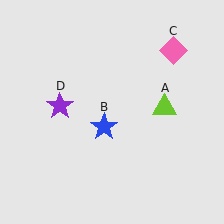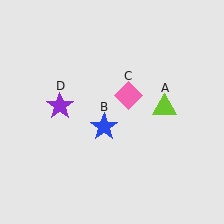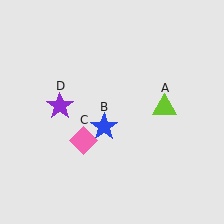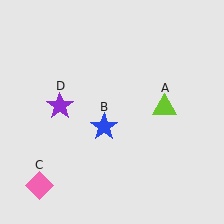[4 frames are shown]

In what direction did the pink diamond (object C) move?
The pink diamond (object C) moved down and to the left.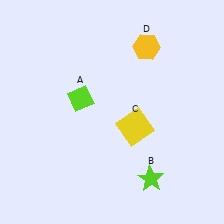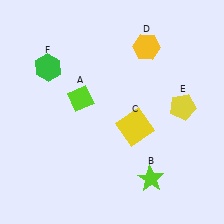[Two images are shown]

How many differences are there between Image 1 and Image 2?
There are 2 differences between the two images.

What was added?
A yellow pentagon (E), a green hexagon (F) were added in Image 2.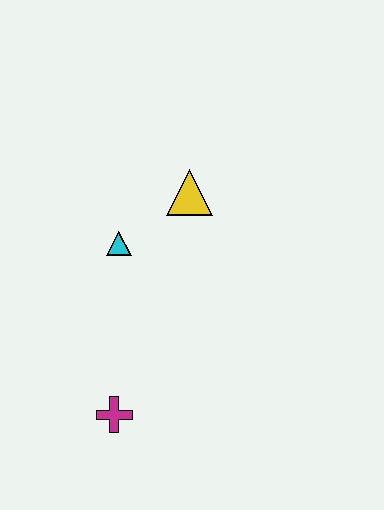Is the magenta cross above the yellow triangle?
No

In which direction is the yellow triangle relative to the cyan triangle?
The yellow triangle is to the right of the cyan triangle.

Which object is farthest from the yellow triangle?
The magenta cross is farthest from the yellow triangle.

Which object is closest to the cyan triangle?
The yellow triangle is closest to the cyan triangle.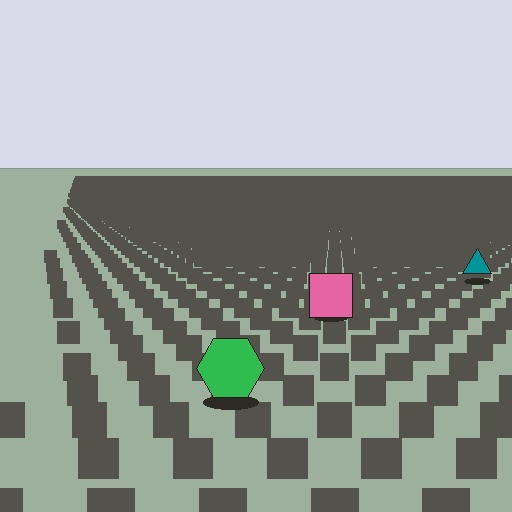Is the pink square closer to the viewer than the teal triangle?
Yes. The pink square is closer — you can tell from the texture gradient: the ground texture is coarser near it.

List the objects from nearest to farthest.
From nearest to farthest: the green hexagon, the pink square, the teal triangle.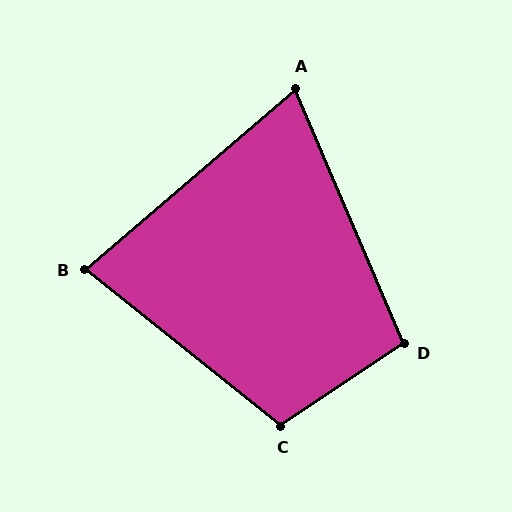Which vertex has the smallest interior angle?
A, at approximately 73 degrees.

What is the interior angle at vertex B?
Approximately 79 degrees (acute).